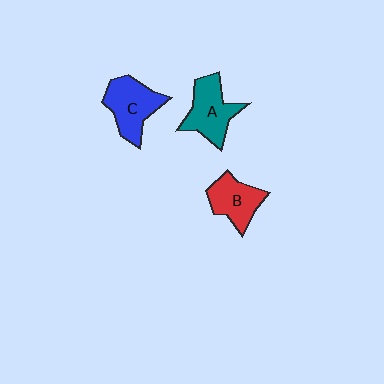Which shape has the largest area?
Shape C (blue).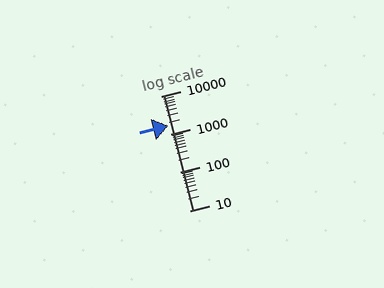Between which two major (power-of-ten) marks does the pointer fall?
The pointer is between 1000 and 10000.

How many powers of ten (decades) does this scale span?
The scale spans 3 decades, from 10 to 10000.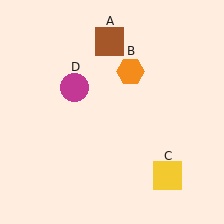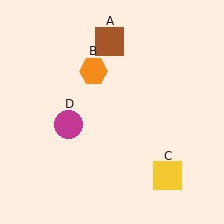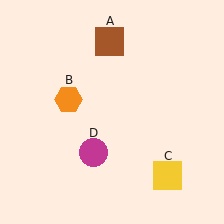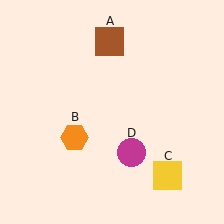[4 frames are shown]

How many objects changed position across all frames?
2 objects changed position: orange hexagon (object B), magenta circle (object D).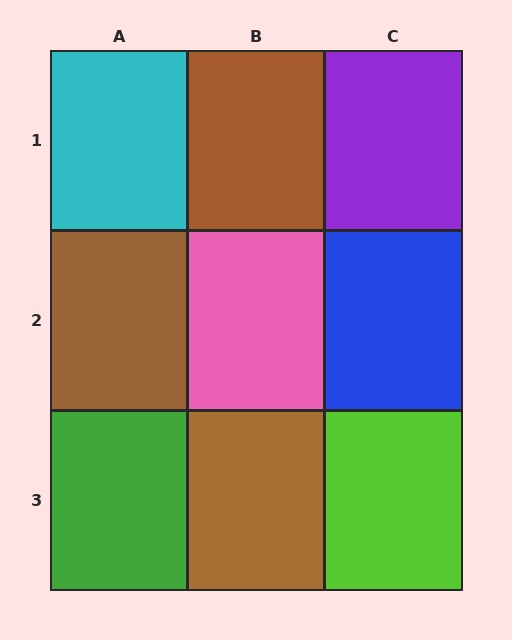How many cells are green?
1 cell is green.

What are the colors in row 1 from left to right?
Cyan, brown, purple.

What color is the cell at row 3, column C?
Lime.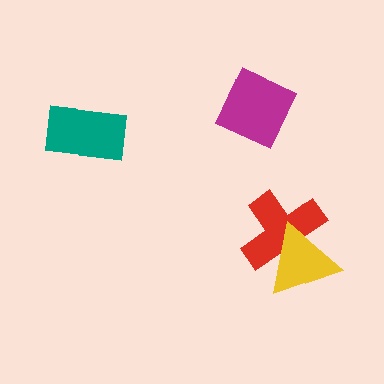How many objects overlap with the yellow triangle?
1 object overlaps with the yellow triangle.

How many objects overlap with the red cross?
1 object overlaps with the red cross.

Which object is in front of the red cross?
The yellow triangle is in front of the red cross.